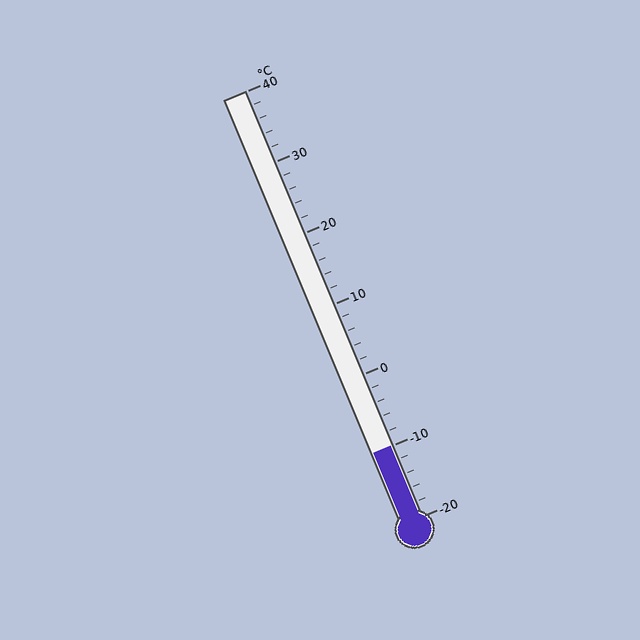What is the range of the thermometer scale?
The thermometer scale ranges from -20°C to 40°C.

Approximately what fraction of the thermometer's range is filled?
The thermometer is filled to approximately 15% of its range.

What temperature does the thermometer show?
The thermometer shows approximately -10°C.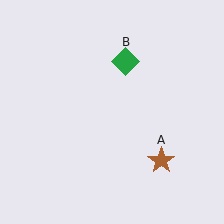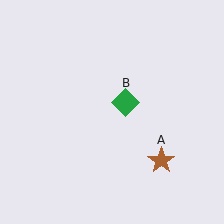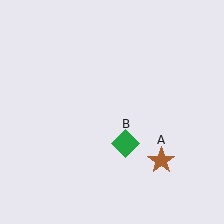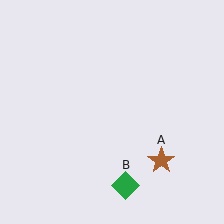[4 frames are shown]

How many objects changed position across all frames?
1 object changed position: green diamond (object B).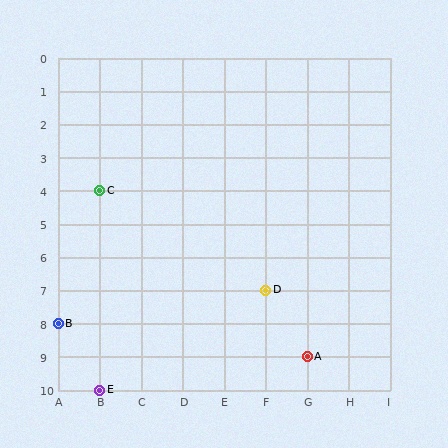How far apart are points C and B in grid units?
Points C and B are 1 column and 4 rows apart (about 4.1 grid units diagonally).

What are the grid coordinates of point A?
Point A is at grid coordinates (G, 9).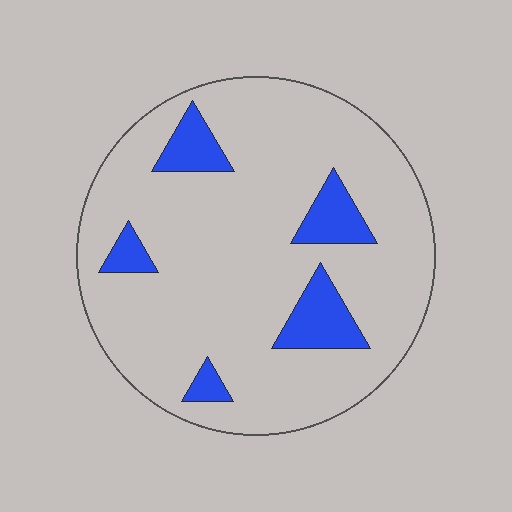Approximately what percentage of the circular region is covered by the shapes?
Approximately 15%.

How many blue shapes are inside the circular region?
5.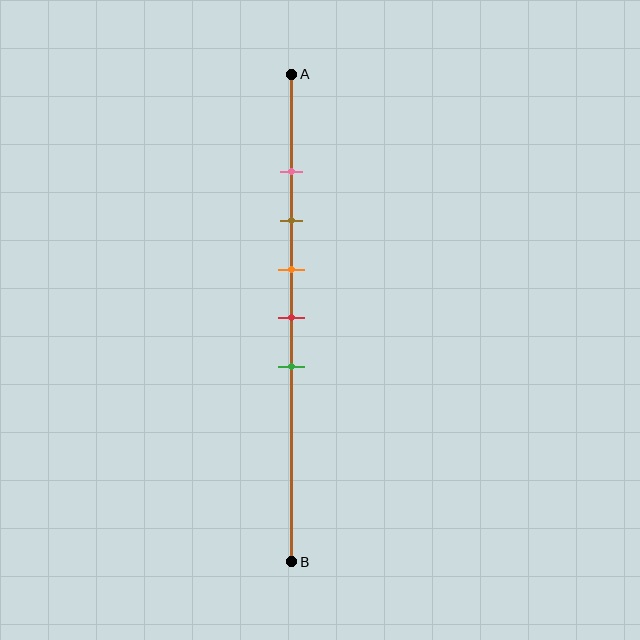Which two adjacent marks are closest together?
The pink and brown marks are the closest adjacent pair.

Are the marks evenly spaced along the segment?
Yes, the marks are approximately evenly spaced.